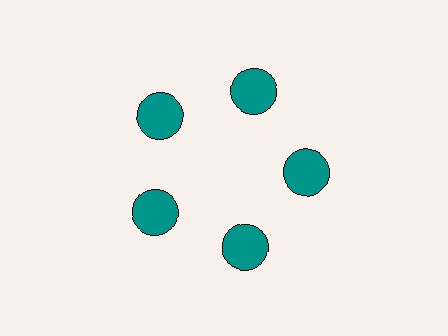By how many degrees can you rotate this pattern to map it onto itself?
The pattern maps onto itself every 72 degrees of rotation.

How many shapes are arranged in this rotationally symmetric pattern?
There are 5 shapes, arranged in 5 groups of 1.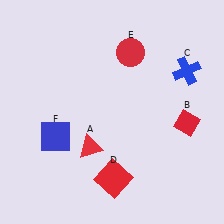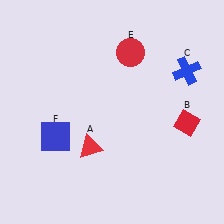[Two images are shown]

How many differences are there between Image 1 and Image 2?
There is 1 difference between the two images.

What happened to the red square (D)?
The red square (D) was removed in Image 2. It was in the bottom-right area of Image 1.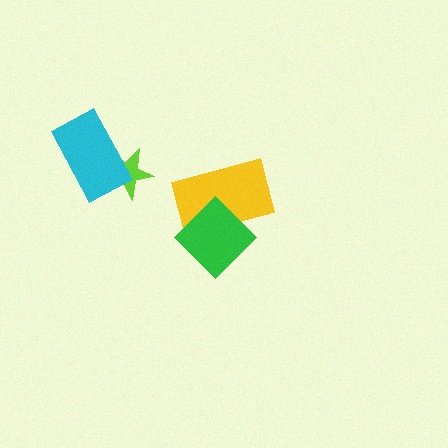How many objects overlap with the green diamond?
1 object overlaps with the green diamond.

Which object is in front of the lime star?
The cyan rectangle is in front of the lime star.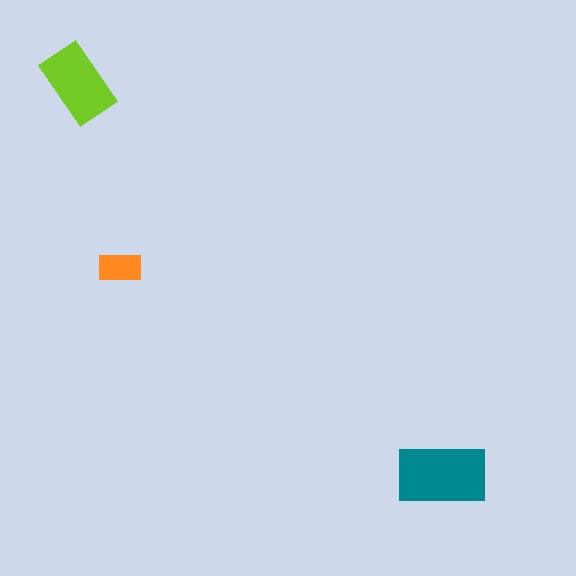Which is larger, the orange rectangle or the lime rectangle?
The lime one.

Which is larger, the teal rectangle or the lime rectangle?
The teal one.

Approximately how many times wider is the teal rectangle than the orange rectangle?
About 2 times wider.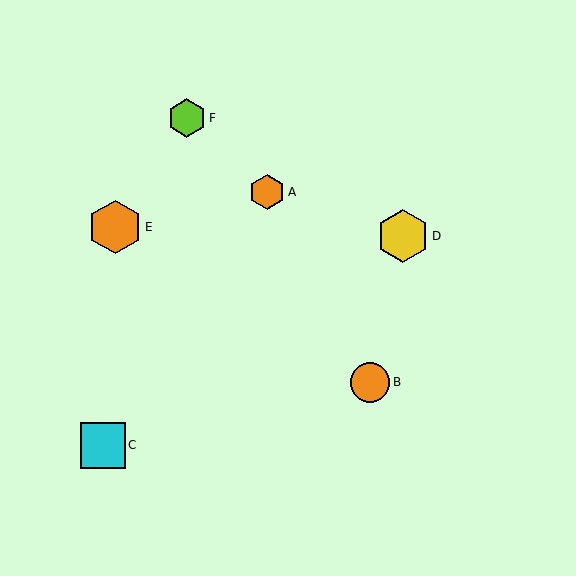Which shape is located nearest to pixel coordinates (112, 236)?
The orange hexagon (labeled E) at (115, 227) is nearest to that location.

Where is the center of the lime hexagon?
The center of the lime hexagon is at (187, 118).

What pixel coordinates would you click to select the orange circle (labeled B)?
Click at (370, 382) to select the orange circle B.